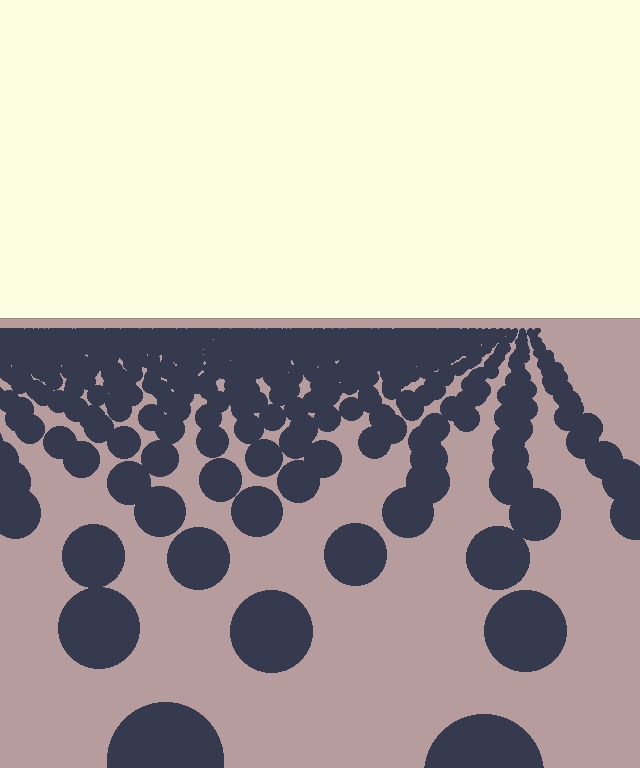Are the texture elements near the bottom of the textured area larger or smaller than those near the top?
Larger. Near the bottom, elements are closer to the viewer and appear at a bigger on-screen size.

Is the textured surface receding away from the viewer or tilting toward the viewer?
The surface is receding away from the viewer. Texture elements get smaller and denser toward the top.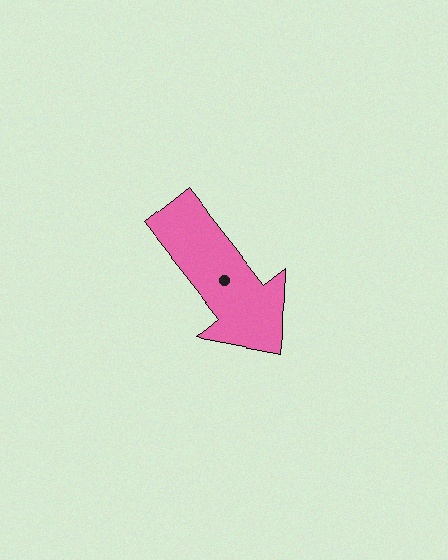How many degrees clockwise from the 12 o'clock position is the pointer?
Approximately 142 degrees.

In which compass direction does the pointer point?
Southeast.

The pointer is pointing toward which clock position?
Roughly 5 o'clock.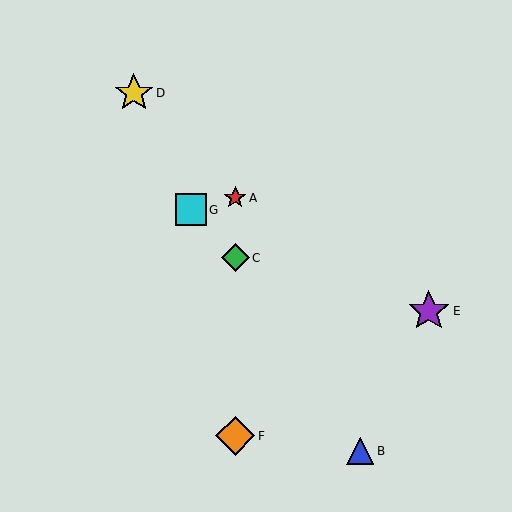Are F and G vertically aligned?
No, F is at x≈235 and G is at x≈191.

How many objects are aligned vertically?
3 objects (A, C, F) are aligned vertically.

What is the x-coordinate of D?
Object D is at x≈134.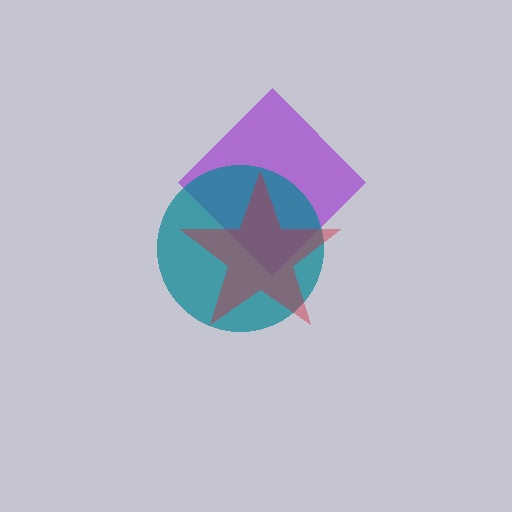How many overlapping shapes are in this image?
There are 3 overlapping shapes in the image.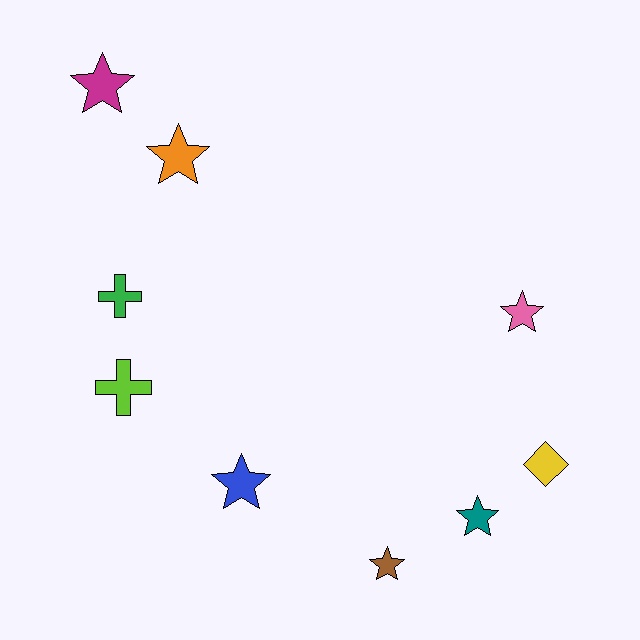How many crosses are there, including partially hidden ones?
There are 2 crosses.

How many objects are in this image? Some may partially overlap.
There are 9 objects.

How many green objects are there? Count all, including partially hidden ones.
There is 1 green object.